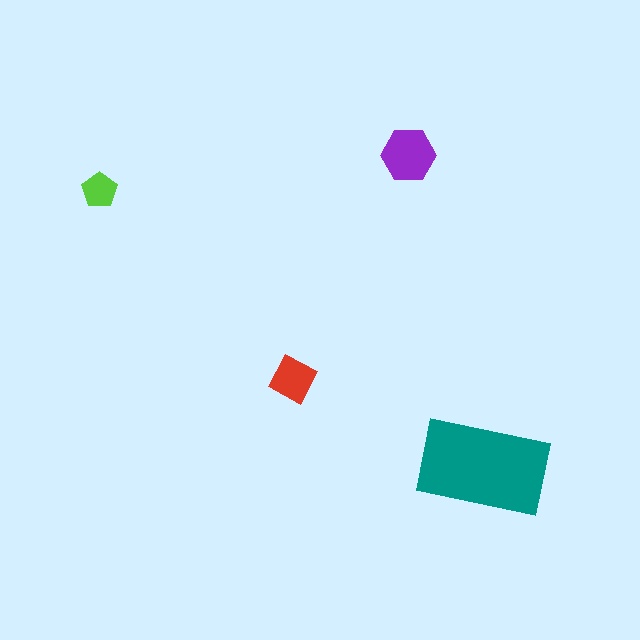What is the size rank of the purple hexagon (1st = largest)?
2nd.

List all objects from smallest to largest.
The lime pentagon, the red square, the purple hexagon, the teal rectangle.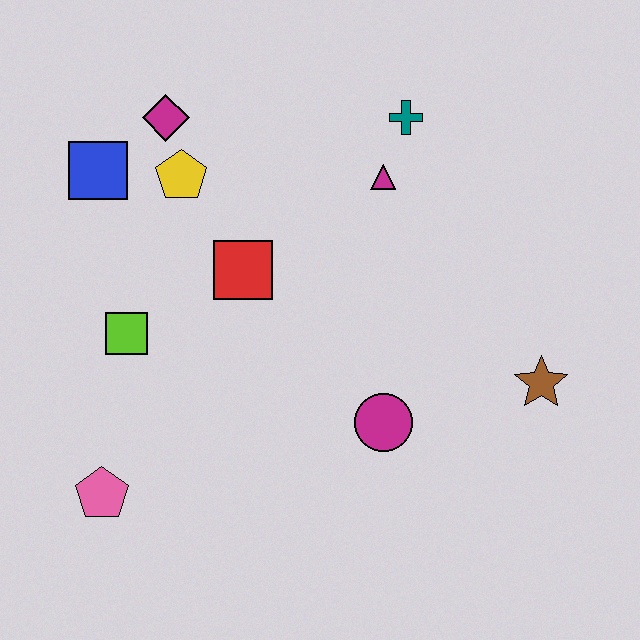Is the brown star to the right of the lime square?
Yes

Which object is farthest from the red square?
The brown star is farthest from the red square.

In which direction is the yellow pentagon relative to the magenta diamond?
The yellow pentagon is below the magenta diamond.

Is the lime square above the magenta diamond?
No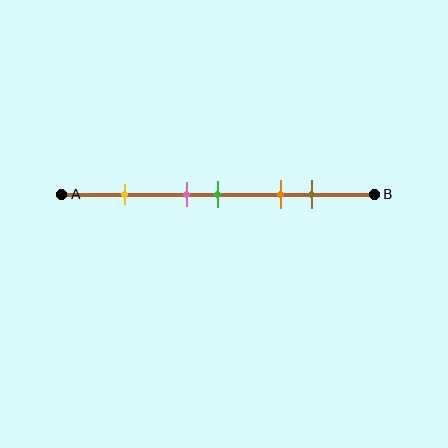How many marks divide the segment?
There are 5 marks dividing the segment.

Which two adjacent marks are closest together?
The pink and green marks are the closest adjacent pair.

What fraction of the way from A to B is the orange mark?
The orange mark is approximately 70% (0.7) of the way from A to B.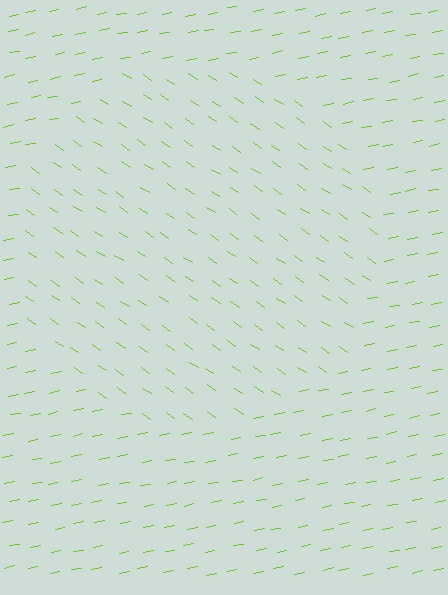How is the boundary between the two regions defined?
The boundary is defined purely by a change in line orientation (approximately 45 degrees difference). All lines are the same color and thickness.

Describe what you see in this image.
The image is filled with small lime line segments. A circle region in the image has lines oriented differently from the surrounding lines, creating a visible texture boundary.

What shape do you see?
I see a circle.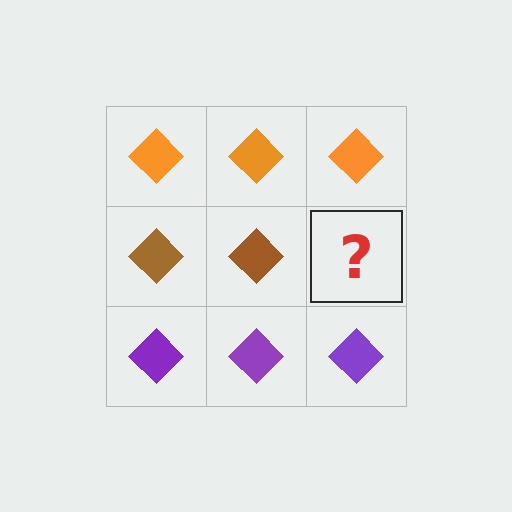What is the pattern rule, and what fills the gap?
The rule is that each row has a consistent color. The gap should be filled with a brown diamond.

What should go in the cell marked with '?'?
The missing cell should contain a brown diamond.